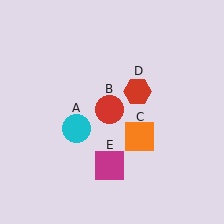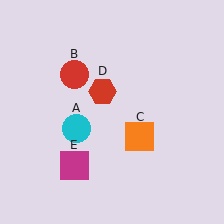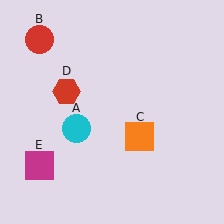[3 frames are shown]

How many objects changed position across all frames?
3 objects changed position: red circle (object B), red hexagon (object D), magenta square (object E).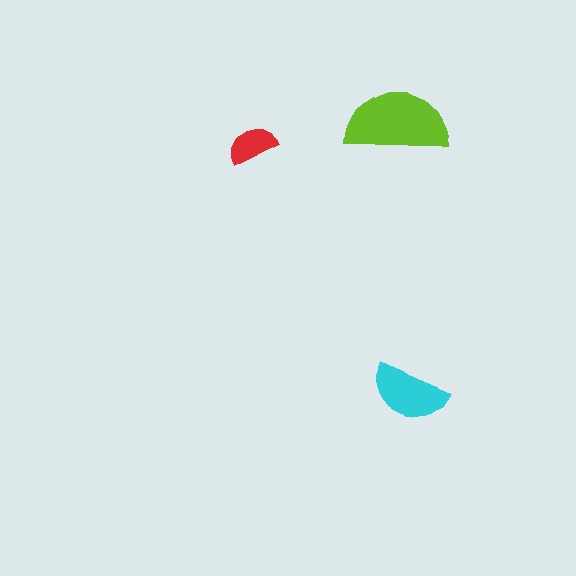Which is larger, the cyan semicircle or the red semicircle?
The cyan one.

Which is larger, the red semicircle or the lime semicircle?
The lime one.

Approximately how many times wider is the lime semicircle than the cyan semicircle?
About 1.5 times wider.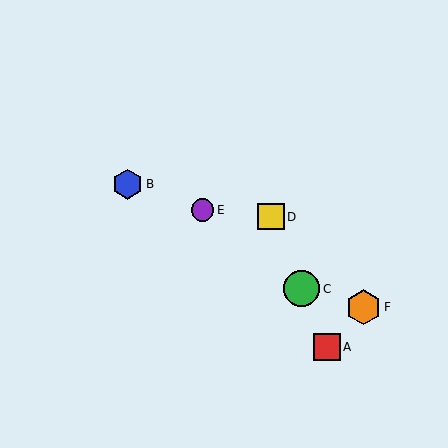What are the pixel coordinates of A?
Object A is at (327, 347).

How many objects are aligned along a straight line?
3 objects (A, C, D) are aligned along a straight line.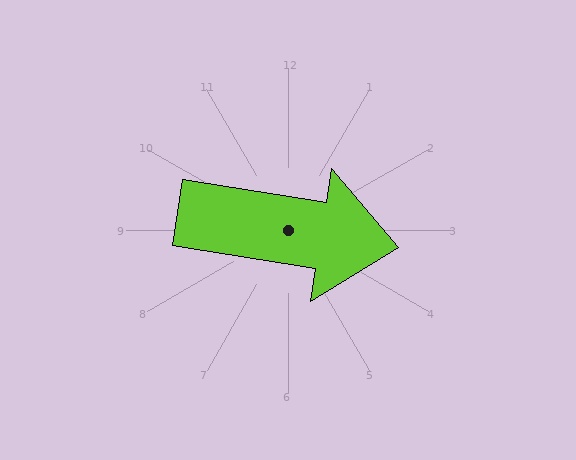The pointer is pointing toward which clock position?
Roughly 3 o'clock.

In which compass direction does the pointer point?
East.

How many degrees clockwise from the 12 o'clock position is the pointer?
Approximately 99 degrees.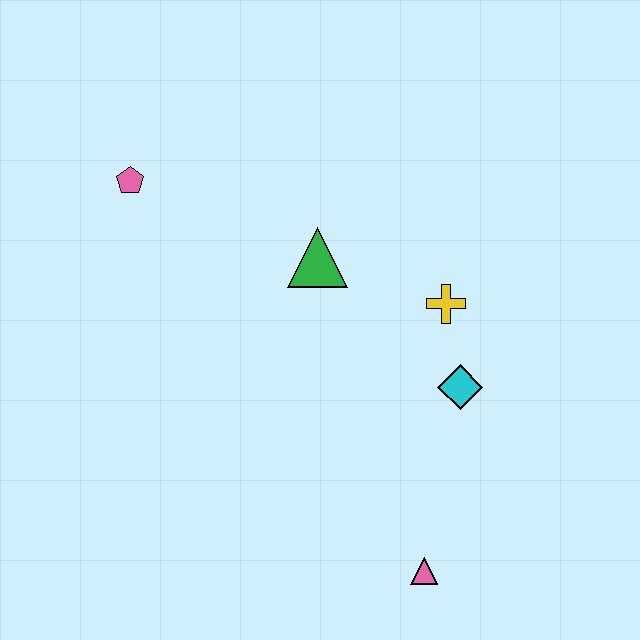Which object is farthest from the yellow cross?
The pink pentagon is farthest from the yellow cross.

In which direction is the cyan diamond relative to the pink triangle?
The cyan diamond is above the pink triangle.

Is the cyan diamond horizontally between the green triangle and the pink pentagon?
No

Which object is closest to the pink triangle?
The cyan diamond is closest to the pink triangle.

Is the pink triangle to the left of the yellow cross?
Yes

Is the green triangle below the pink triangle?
No